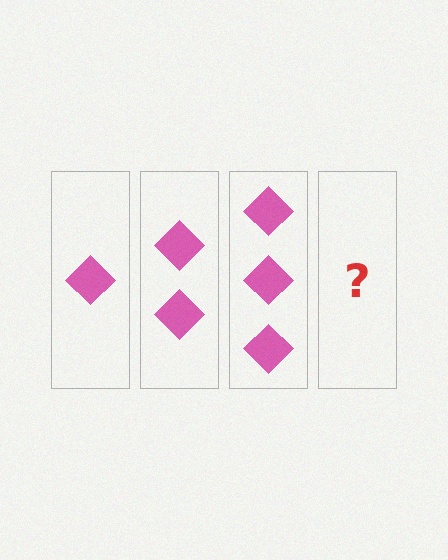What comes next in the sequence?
The next element should be 4 diamonds.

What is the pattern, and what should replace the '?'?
The pattern is that each step adds one more diamond. The '?' should be 4 diamonds.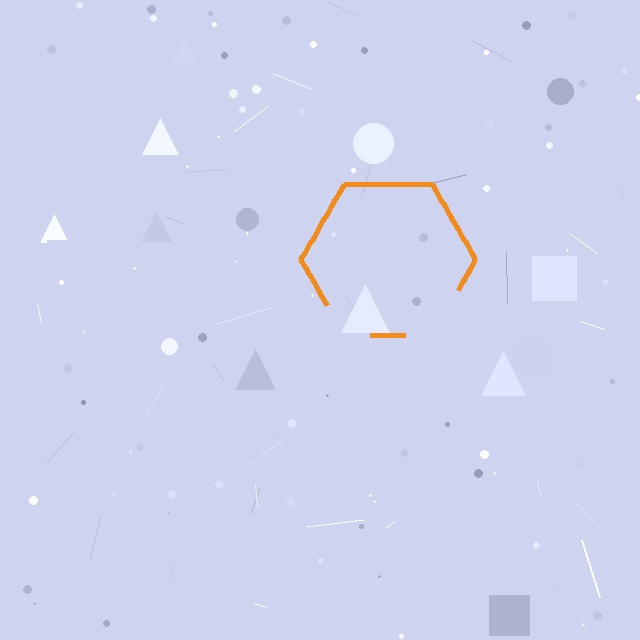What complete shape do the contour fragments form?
The contour fragments form a hexagon.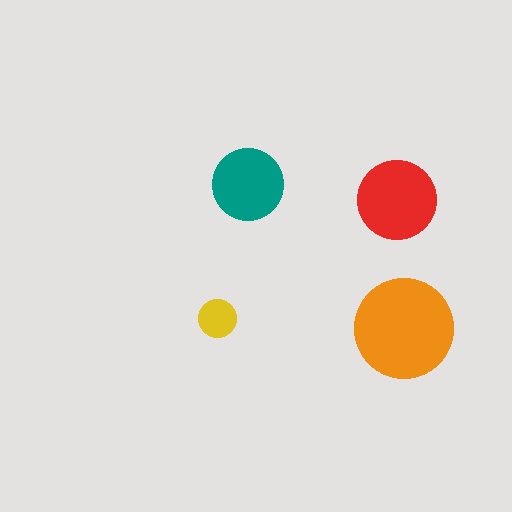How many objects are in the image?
There are 4 objects in the image.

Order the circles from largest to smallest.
the orange one, the red one, the teal one, the yellow one.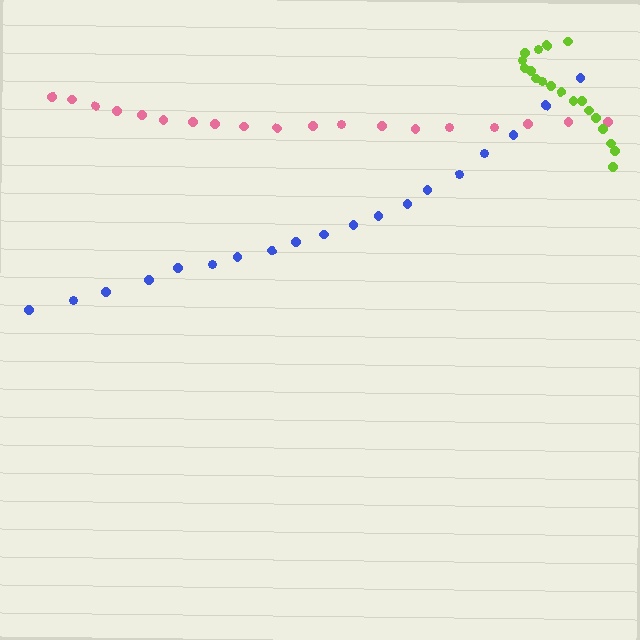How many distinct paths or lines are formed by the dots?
There are 3 distinct paths.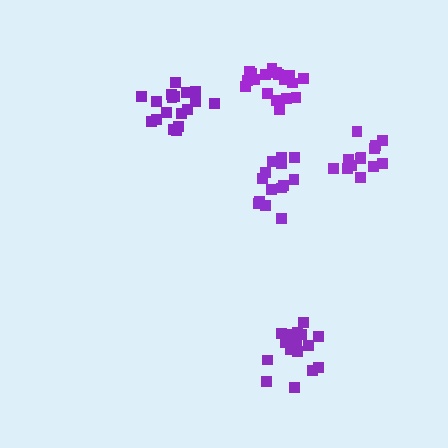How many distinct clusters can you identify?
There are 5 distinct clusters.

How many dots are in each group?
Group 1: 14 dots, Group 2: 19 dots, Group 3: 18 dots, Group 4: 18 dots, Group 5: 13 dots (82 total).